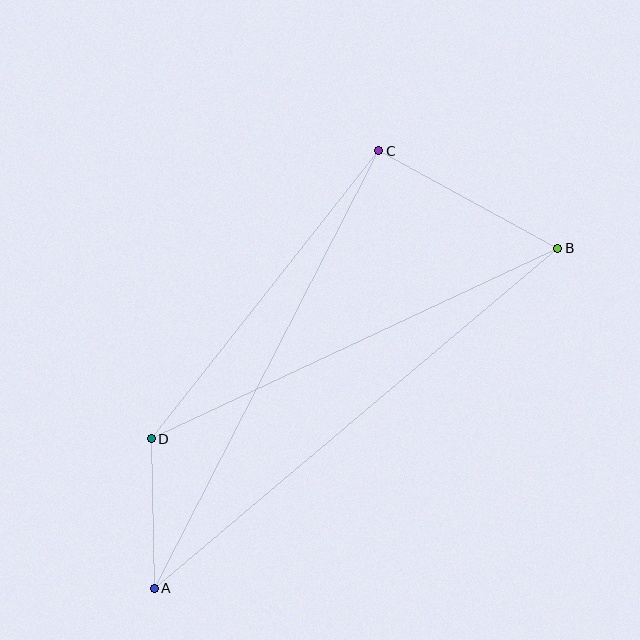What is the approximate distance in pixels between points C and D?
The distance between C and D is approximately 367 pixels.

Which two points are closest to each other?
Points A and D are closest to each other.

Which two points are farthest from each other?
Points A and B are farthest from each other.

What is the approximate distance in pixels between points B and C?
The distance between B and C is approximately 204 pixels.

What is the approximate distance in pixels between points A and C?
The distance between A and C is approximately 492 pixels.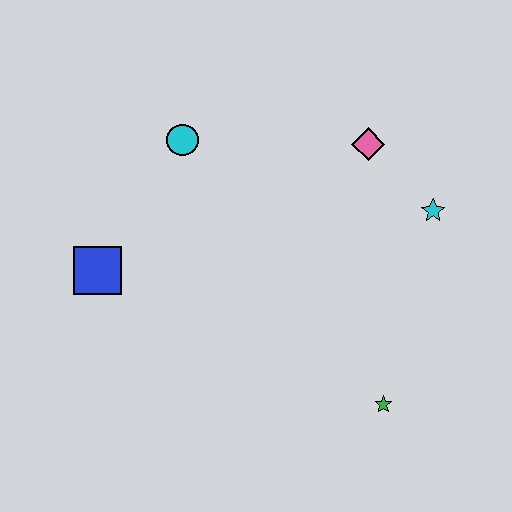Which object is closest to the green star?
The cyan star is closest to the green star.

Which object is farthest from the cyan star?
The blue square is farthest from the cyan star.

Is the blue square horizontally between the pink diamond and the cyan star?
No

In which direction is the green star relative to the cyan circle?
The green star is below the cyan circle.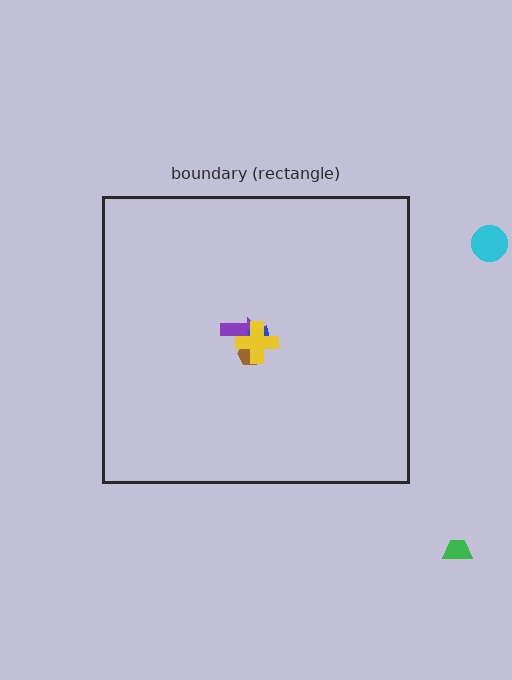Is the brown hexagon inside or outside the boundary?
Inside.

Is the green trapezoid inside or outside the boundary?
Outside.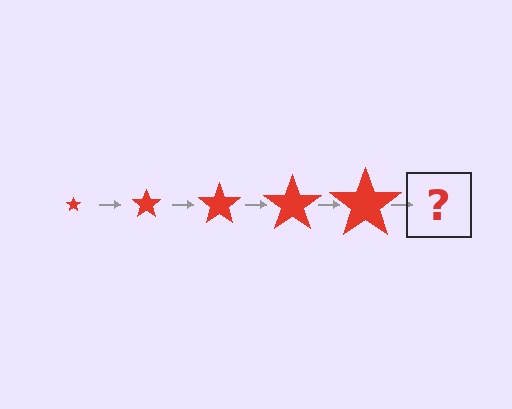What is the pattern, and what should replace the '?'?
The pattern is that the star gets progressively larger each step. The '?' should be a red star, larger than the previous one.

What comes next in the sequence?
The next element should be a red star, larger than the previous one.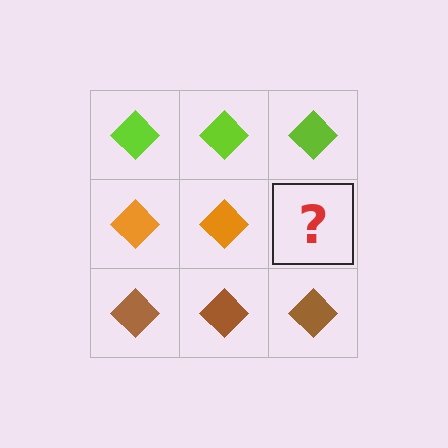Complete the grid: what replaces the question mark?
The question mark should be replaced with an orange diamond.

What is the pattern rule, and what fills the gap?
The rule is that each row has a consistent color. The gap should be filled with an orange diamond.